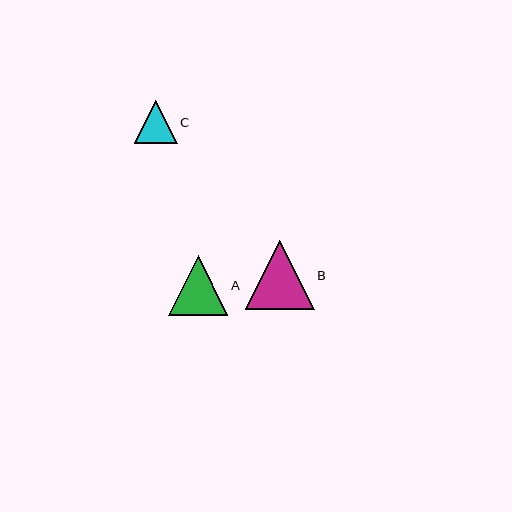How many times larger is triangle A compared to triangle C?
Triangle A is approximately 1.4 times the size of triangle C.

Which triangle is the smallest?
Triangle C is the smallest with a size of approximately 43 pixels.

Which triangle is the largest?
Triangle B is the largest with a size of approximately 69 pixels.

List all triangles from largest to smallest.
From largest to smallest: B, A, C.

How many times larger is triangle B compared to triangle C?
Triangle B is approximately 1.6 times the size of triangle C.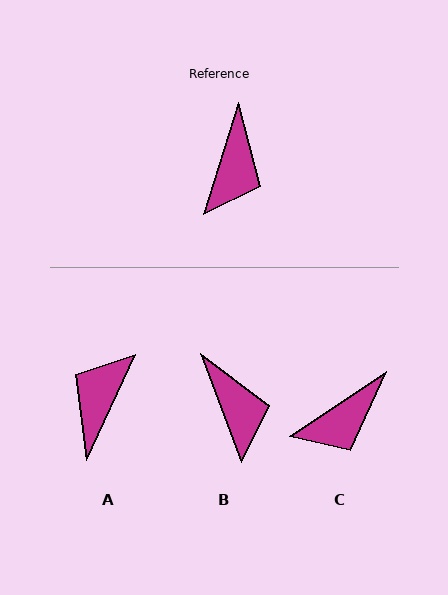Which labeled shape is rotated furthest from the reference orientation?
A, about 173 degrees away.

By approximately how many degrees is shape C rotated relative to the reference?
Approximately 39 degrees clockwise.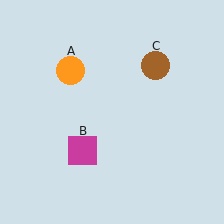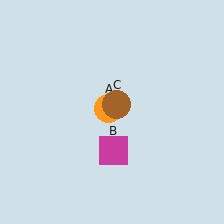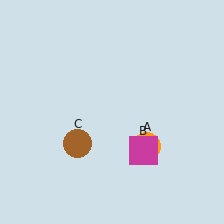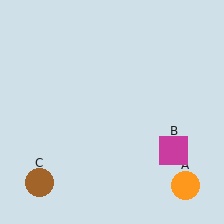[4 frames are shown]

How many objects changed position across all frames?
3 objects changed position: orange circle (object A), magenta square (object B), brown circle (object C).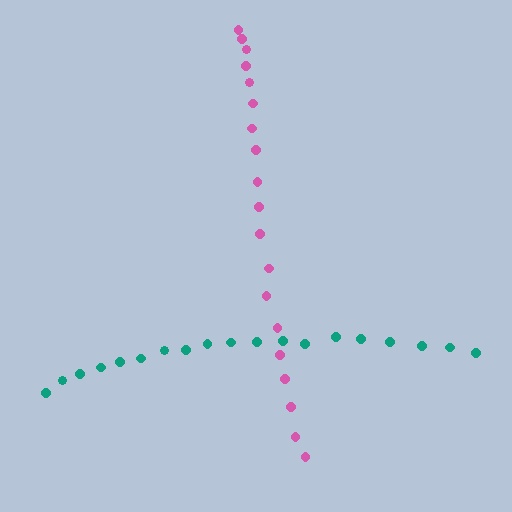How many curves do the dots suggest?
There are 2 distinct paths.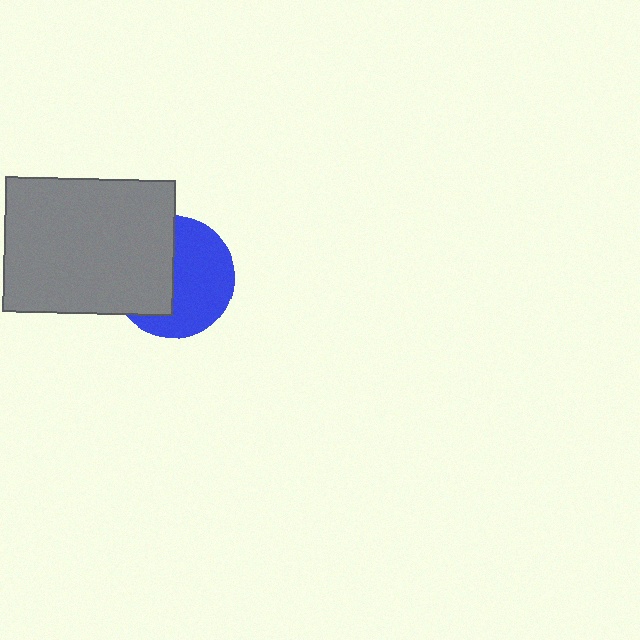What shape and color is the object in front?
The object in front is a gray rectangle.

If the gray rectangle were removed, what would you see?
You would see the complete blue circle.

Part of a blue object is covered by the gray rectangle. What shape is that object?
It is a circle.